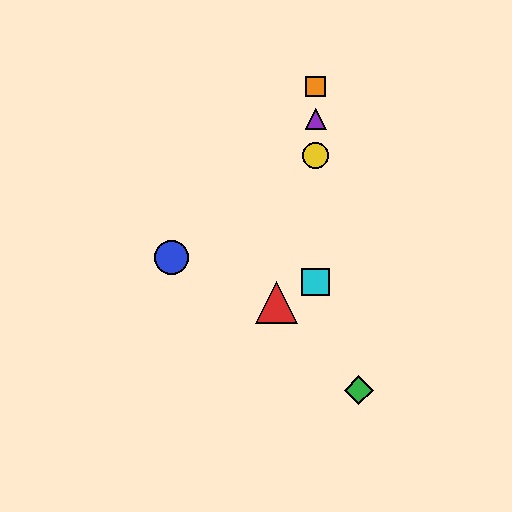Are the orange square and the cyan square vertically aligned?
Yes, both are at x≈316.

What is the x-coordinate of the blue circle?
The blue circle is at x≈171.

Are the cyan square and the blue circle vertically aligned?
No, the cyan square is at x≈316 and the blue circle is at x≈171.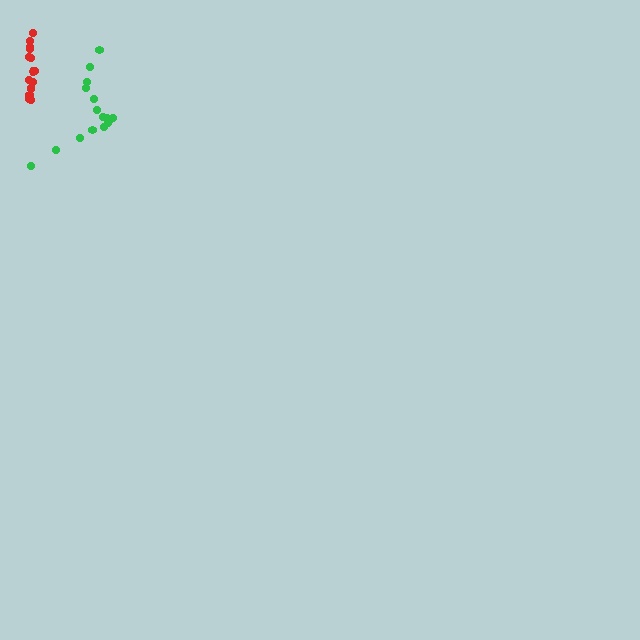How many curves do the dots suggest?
There are 2 distinct paths.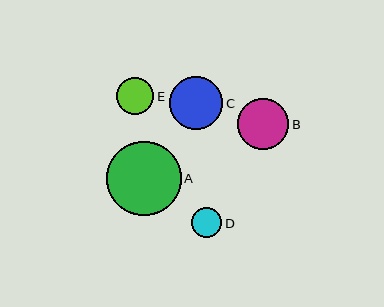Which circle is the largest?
Circle A is the largest with a size of approximately 74 pixels.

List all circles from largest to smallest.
From largest to smallest: A, C, B, E, D.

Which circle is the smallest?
Circle D is the smallest with a size of approximately 30 pixels.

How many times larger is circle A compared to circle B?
Circle A is approximately 1.4 times the size of circle B.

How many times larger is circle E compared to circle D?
Circle E is approximately 1.2 times the size of circle D.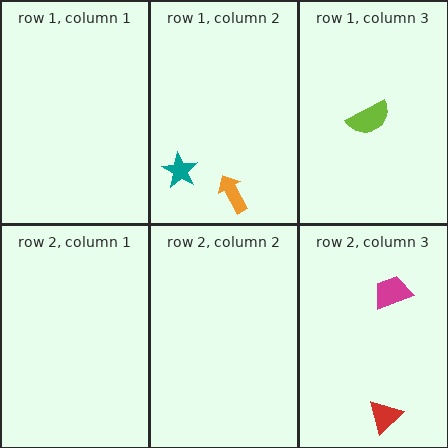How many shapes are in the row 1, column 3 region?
1.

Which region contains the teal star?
The row 1, column 2 region.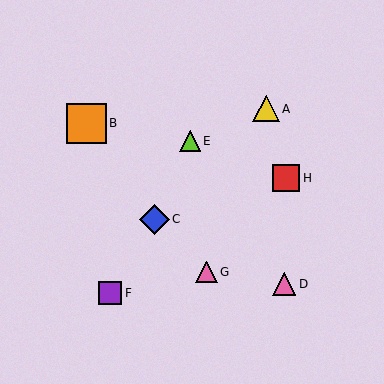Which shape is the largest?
The orange square (labeled B) is the largest.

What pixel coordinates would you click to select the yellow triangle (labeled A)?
Click at (266, 109) to select the yellow triangle A.